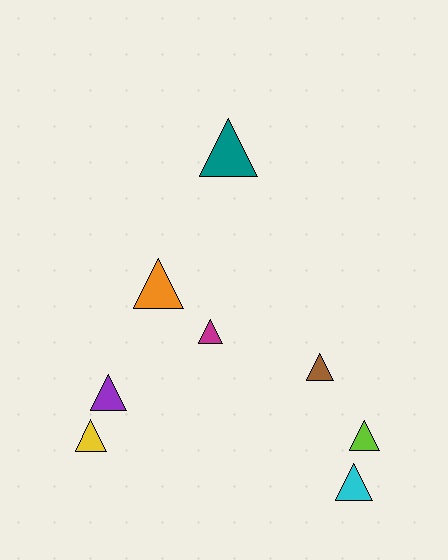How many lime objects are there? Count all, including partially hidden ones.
There is 1 lime object.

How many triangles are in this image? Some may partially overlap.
There are 8 triangles.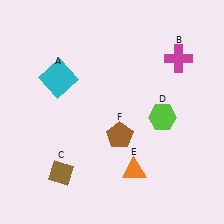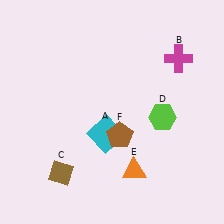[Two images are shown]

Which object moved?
The cyan square (A) moved down.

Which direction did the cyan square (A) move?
The cyan square (A) moved down.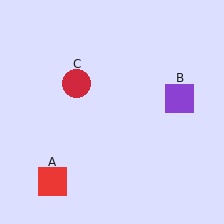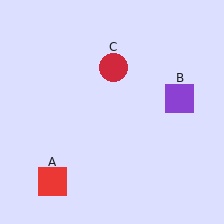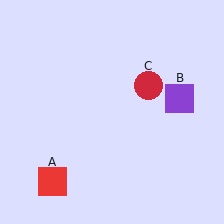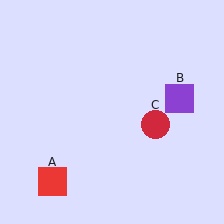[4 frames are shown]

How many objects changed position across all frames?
1 object changed position: red circle (object C).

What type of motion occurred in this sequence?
The red circle (object C) rotated clockwise around the center of the scene.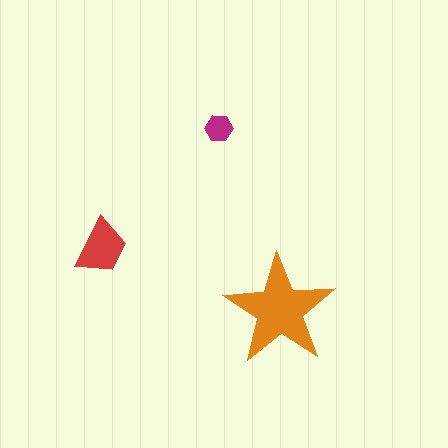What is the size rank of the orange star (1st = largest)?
1st.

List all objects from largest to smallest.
The orange star, the red trapezoid, the magenta hexagon.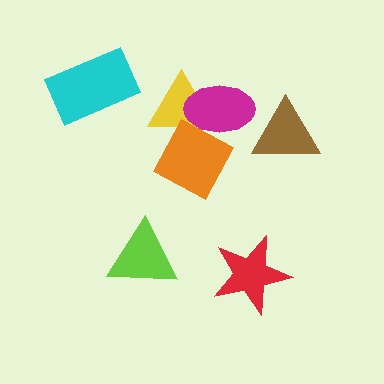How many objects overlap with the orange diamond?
2 objects overlap with the orange diamond.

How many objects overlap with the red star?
0 objects overlap with the red star.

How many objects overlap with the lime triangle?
0 objects overlap with the lime triangle.